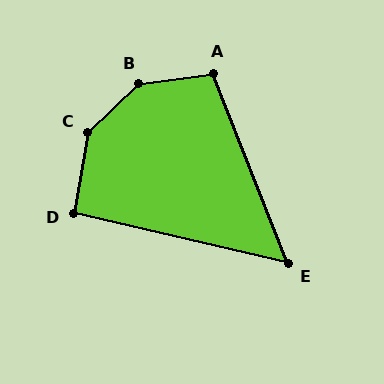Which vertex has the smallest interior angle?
E, at approximately 55 degrees.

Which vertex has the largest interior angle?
B, at approximately 145 degrees.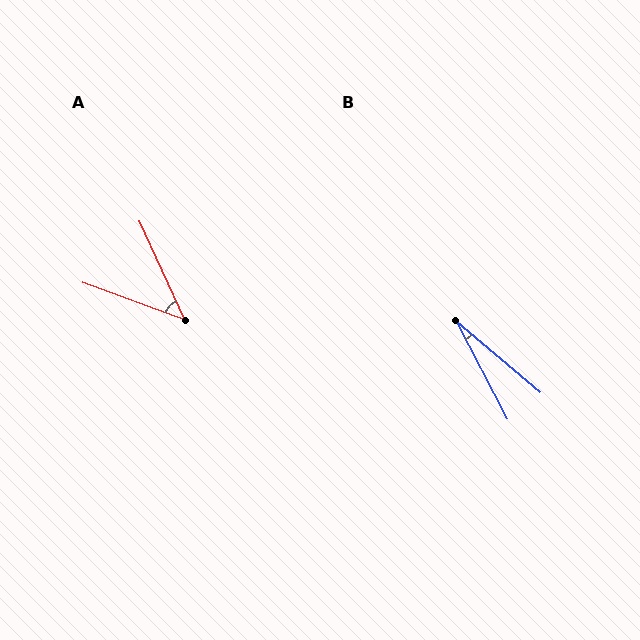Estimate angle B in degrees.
Approximately 22 degrees.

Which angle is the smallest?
B, at approximately 22 degrees.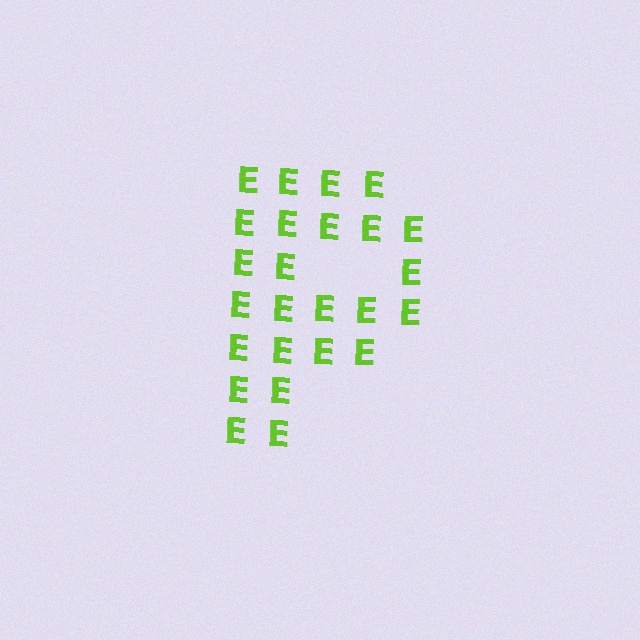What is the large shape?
The large shape is the letter P.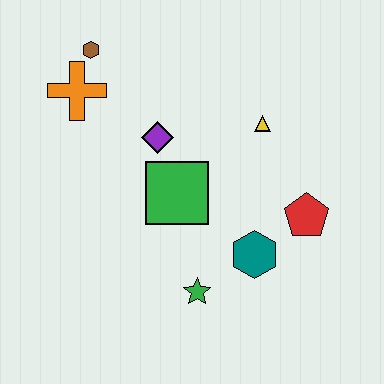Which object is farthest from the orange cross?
The red pentagon is farthest from the orange cross.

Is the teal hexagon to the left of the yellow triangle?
Yes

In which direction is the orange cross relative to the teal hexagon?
The orange cross is to the left of the teal hexagon.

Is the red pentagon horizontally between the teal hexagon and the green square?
No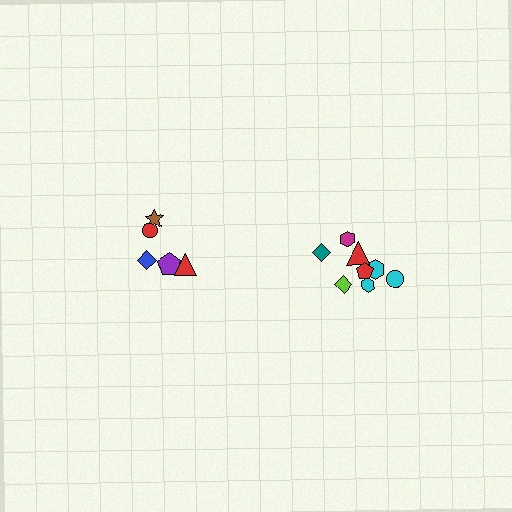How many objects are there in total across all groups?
There are 13 objects.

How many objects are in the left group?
There are 5 objects.